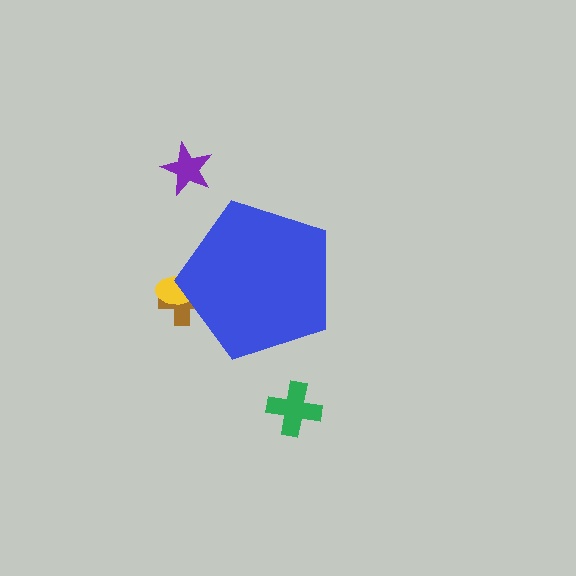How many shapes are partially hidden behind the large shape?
2 shapes are partially hidden.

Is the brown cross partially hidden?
Yes, the brown cross is partially hidden behind the blue pentagon.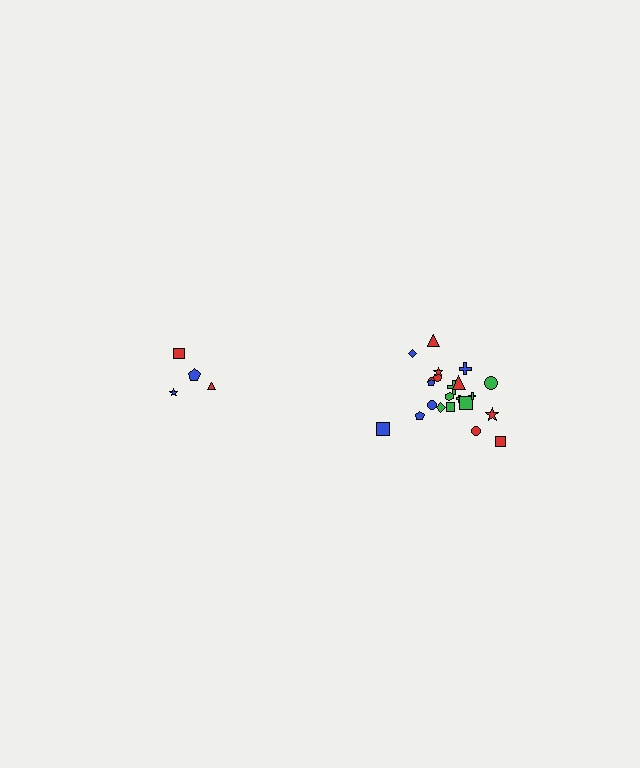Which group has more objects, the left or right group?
The right group.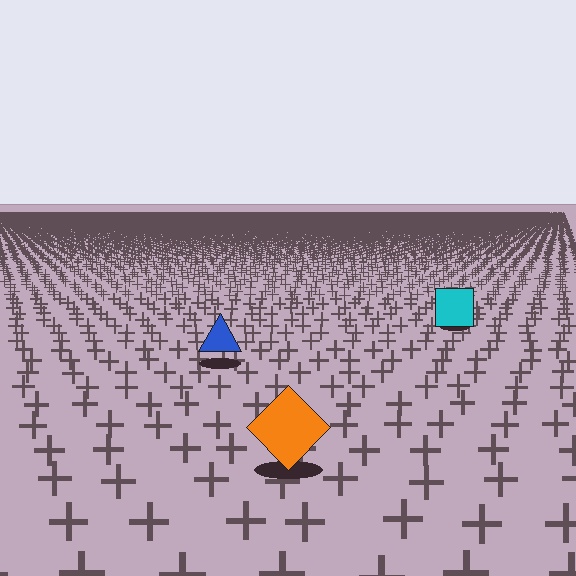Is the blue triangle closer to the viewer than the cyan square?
Yes. The blue triangle is closer — you can tell from the texture gradient: the ground texture is coarser near it.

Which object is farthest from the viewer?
The cyan square is farthest from the viewer. It appears smaller and the ground texture around it is denser.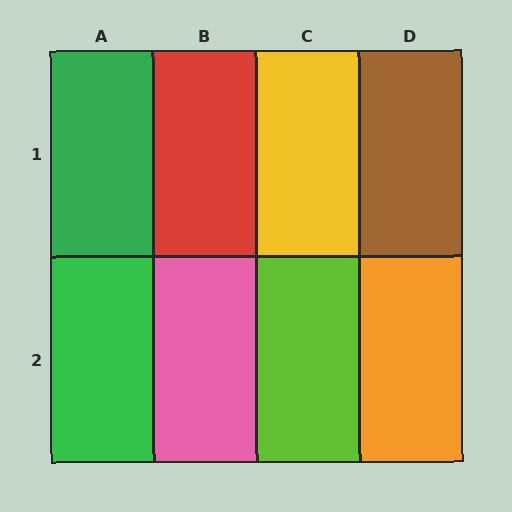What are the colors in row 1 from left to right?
Green, red, yellow, brown.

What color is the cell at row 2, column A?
Green.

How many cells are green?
2 cells are green.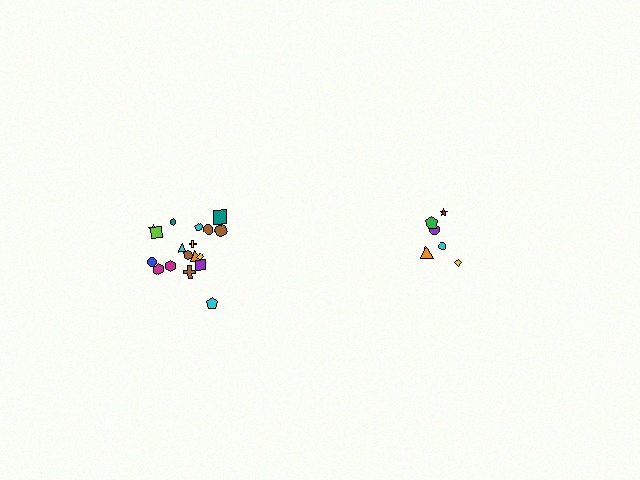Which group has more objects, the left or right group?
The left group.